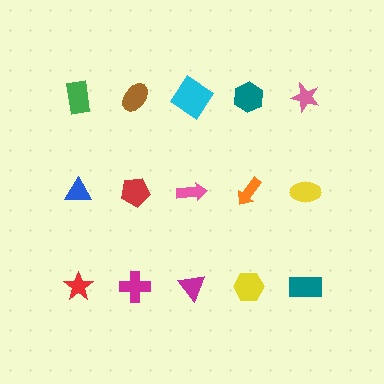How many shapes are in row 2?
5 shapes.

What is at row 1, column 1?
A green rectangle.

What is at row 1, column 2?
A brown ellipse.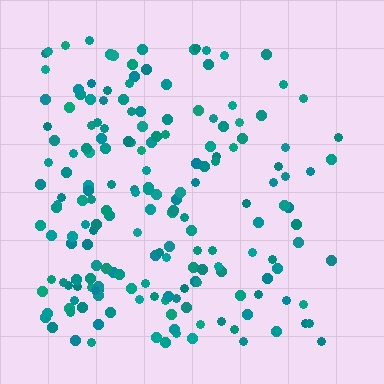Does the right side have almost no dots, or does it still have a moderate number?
Still a moderate number, just noticeably fewer than the left.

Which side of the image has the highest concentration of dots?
The left.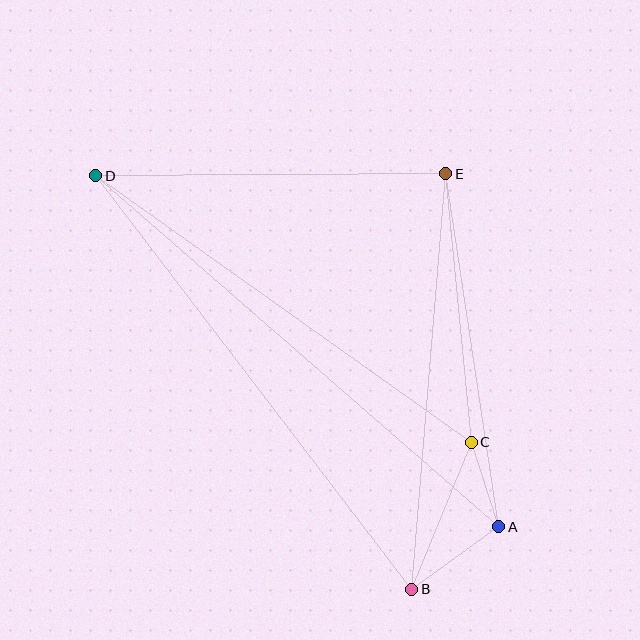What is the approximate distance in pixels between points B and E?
The distance between B and E is approximately 416 pixels.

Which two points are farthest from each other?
Points A and D are farthest from each other.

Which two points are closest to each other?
Points A and C are closest to each other.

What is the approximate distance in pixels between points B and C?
The distance between B and C is approximately 159 pixels.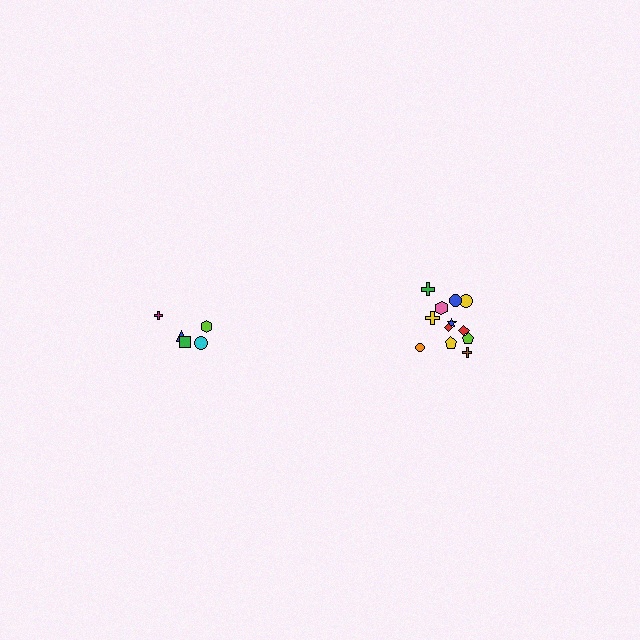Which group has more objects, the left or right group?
The right group.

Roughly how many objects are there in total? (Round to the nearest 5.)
Roughly 15 objects in total.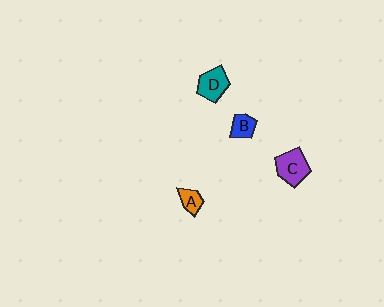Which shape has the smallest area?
Shape A (orange).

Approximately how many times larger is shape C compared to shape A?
Approximately 2.0 times.